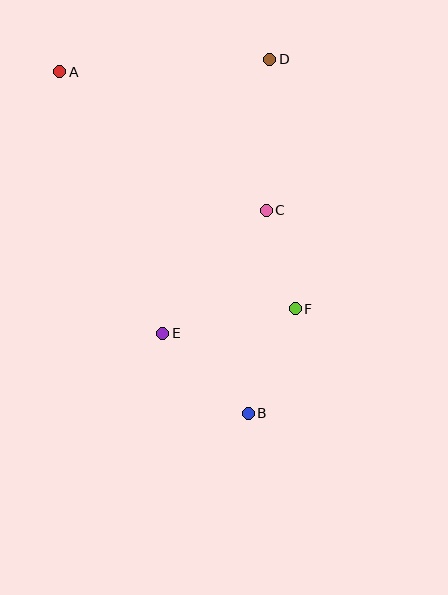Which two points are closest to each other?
Points C and F are closest to each other.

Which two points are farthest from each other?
Points A and B are farthest from each other.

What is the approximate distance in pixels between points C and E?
The distance between C and E is approximately 161 pixels.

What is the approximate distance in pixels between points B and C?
The distance between B and C is approximately 204 pixels.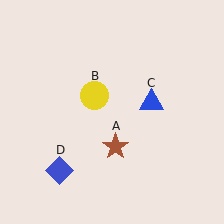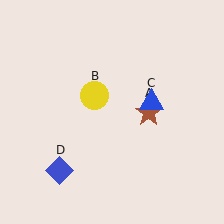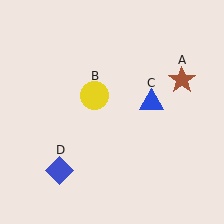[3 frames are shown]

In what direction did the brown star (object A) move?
The brown star (object A) moved up and to the right.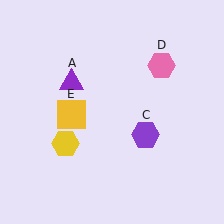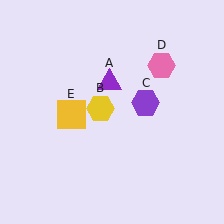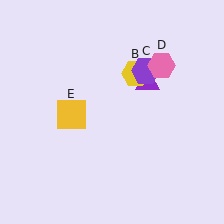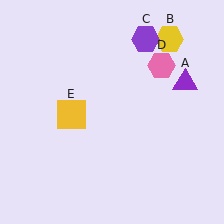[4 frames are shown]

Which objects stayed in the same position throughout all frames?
Pink hexagon (object D) and yellow square (object E) remained stationary.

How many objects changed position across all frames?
3 objects changed position: purple triangle (object A), yellow hexagon (object B), purple hexagon (object C).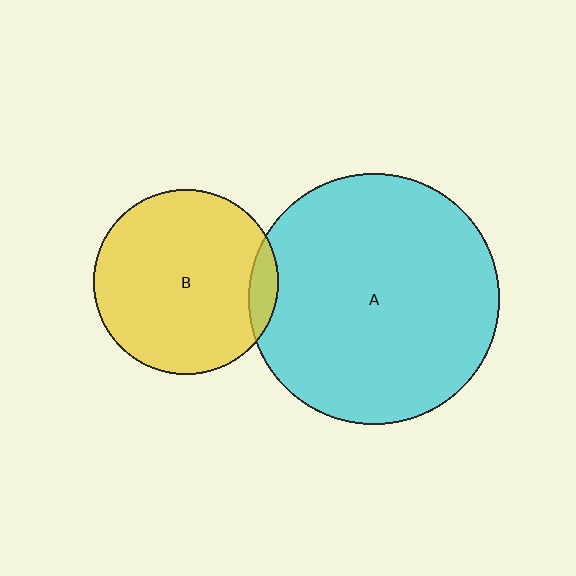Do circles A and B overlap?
Yes.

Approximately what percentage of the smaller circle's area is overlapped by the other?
Approximately 10%.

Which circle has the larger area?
Circle A (cyan).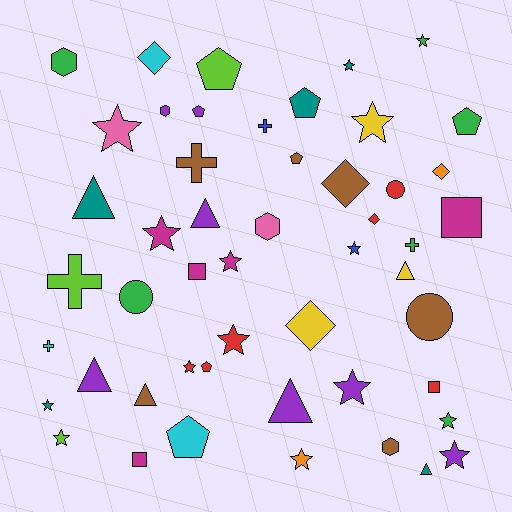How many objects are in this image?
There are 50 objects.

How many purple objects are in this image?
There are 7 purple objects.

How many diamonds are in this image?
There are 5 diamonds.